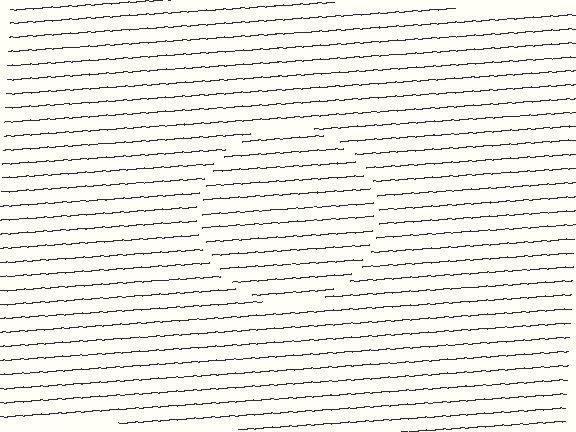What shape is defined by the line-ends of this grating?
An illusory circle. The interior of the shape contains the same grating, shifted by half a period — the contour is defined by the phase discontinuity where line-ends from the inner and outer gratings abut.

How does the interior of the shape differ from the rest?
The interior of the shape contains the same grating, shifted by half a period — the contour is defined by the phase discontinuity where line-ends from the inner and outer gratings abut.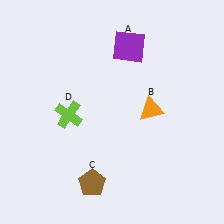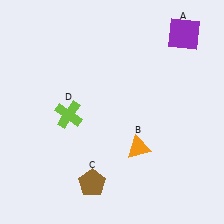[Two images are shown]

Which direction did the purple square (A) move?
The purple square (A) moved right.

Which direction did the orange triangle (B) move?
The orange triangle (B) moved down.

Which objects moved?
The objects that moved are: the purple square (A), the orange triangle (B).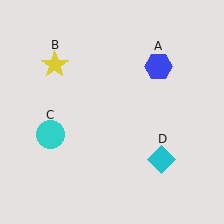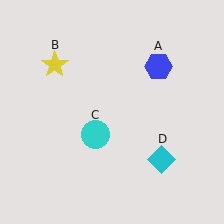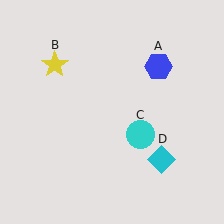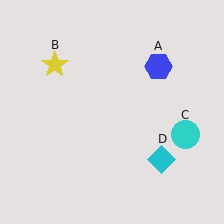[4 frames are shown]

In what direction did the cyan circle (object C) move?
The cyan circle (object C) moved right.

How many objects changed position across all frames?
1 object changed position: cyan circle (object C).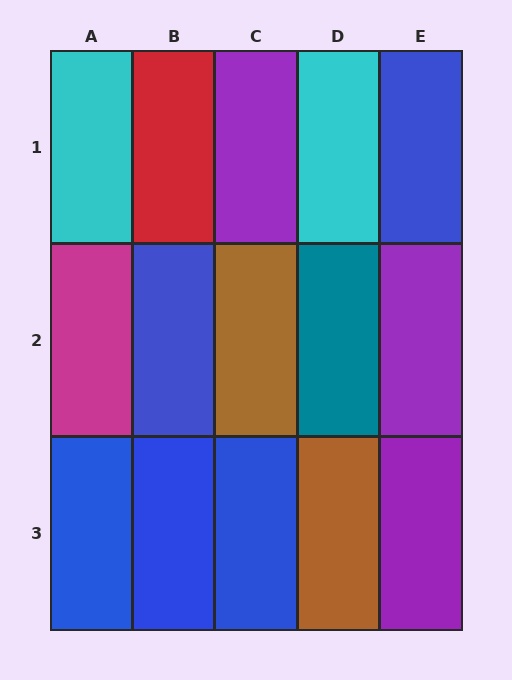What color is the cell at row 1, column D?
Cyan.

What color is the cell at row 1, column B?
Red.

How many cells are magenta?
1 cell is magenta.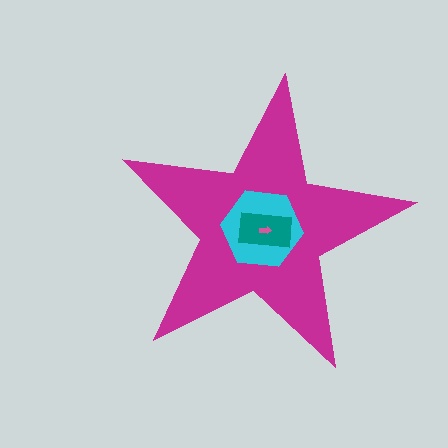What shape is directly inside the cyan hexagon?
The teal rectangle.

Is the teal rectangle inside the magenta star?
Yes.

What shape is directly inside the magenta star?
The cyan hexagon.